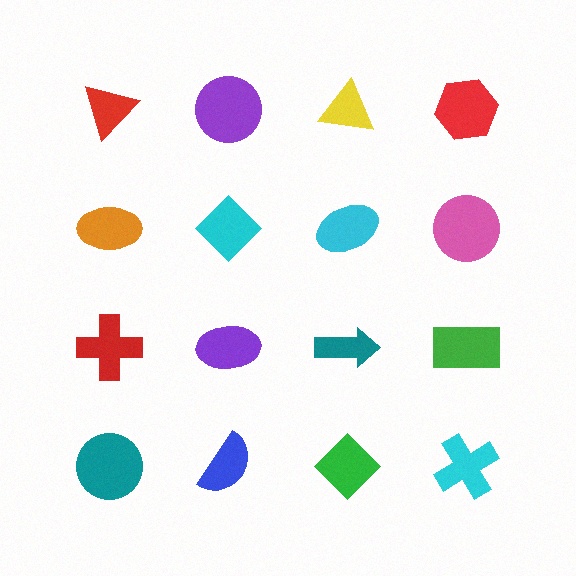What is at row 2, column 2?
A cyan diamond.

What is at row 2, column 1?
An orange ellipse.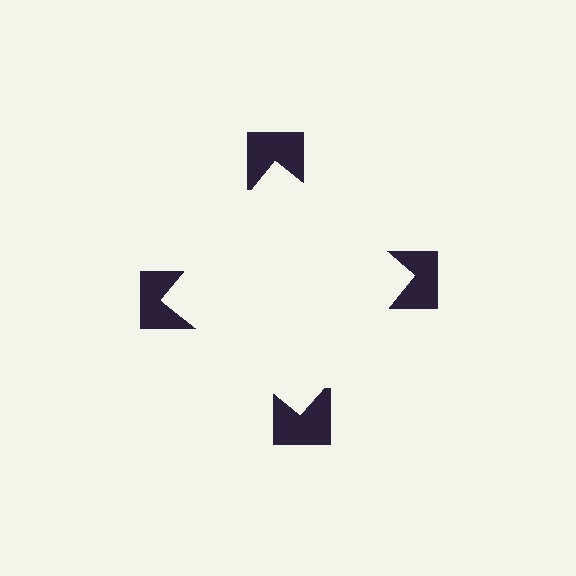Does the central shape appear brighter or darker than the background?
It typically appears slightly brighter than the background, even though no actual brightness change is drawn.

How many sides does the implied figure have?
4 sides.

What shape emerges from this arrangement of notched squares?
An illusory square — its edges are inferred from the aligned wedge cuts in the notched squares, not physically drawn.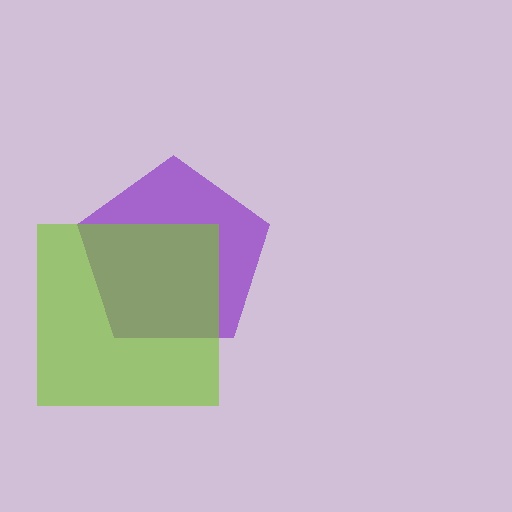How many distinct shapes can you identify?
There are 2 distinct shapes: a purple pentagon, a lime square.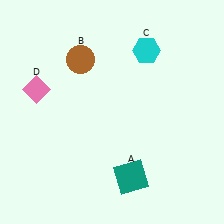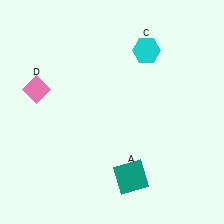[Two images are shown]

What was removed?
The brown circle (B) was removed in Image 2.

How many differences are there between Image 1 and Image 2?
There is 1 difference between the two images.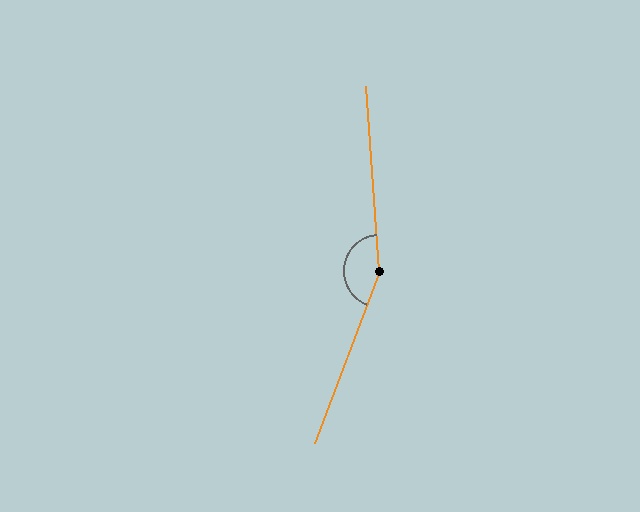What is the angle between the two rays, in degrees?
Approximately 155 degrees.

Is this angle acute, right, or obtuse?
It is obtuse.